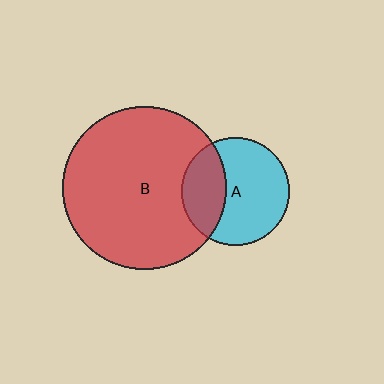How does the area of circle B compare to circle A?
Approximately 2.3 times.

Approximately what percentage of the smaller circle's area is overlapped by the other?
Approximately 35%.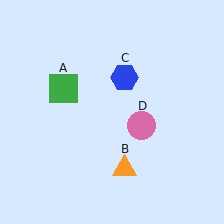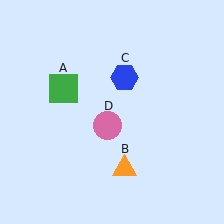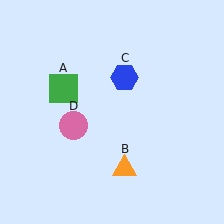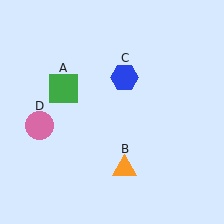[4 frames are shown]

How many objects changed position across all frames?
1 object changed position: pink circle (object D).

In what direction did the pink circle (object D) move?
The pink circle (object D) moved left.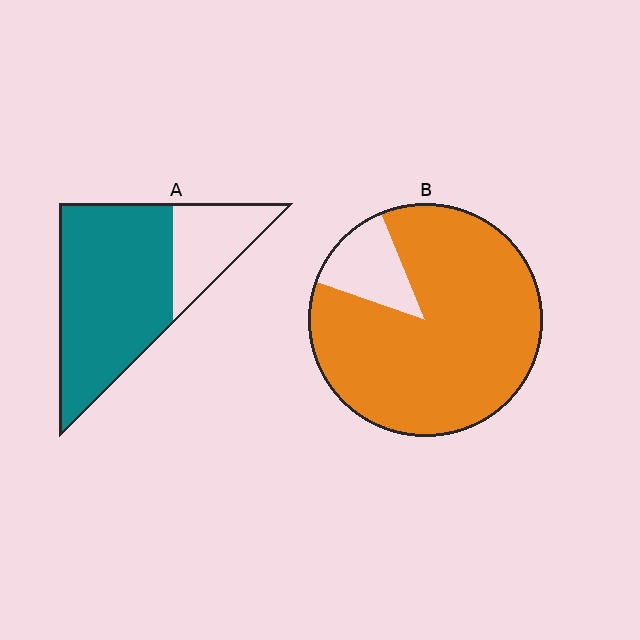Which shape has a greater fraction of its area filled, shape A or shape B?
Shape B.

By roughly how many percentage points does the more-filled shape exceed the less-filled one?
By roughly 15 percentage points (B over A).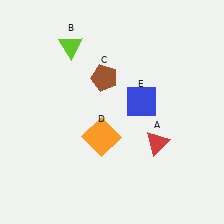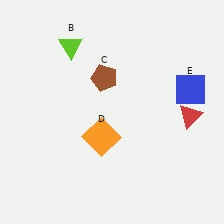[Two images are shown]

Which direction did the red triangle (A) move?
The red triangle (A) moved right.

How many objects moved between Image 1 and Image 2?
2 objects moved between the two images.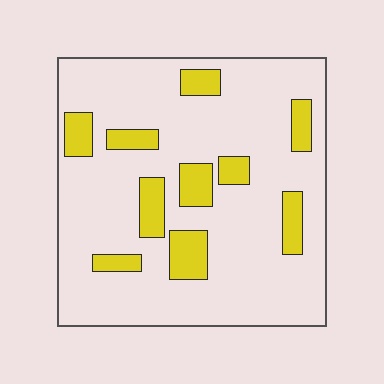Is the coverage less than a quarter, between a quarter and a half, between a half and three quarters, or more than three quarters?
Less than a quarter.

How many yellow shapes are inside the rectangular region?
10.